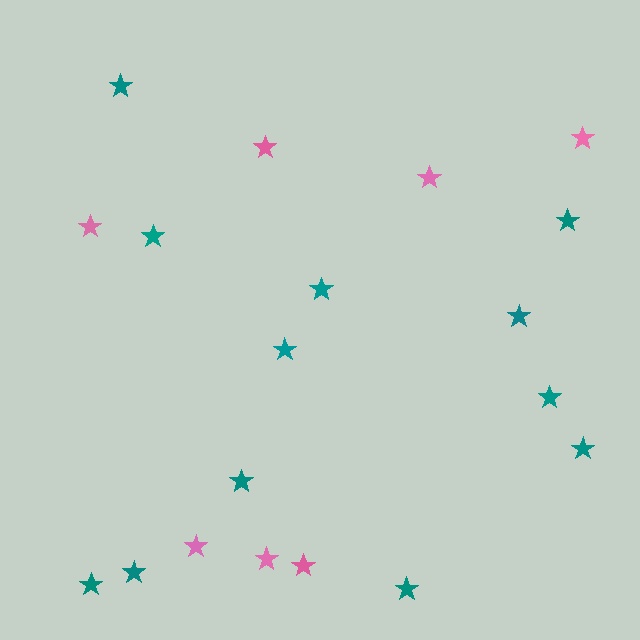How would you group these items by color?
There are 2 groups: one group of teal stars (12) and one group of pink stars (7).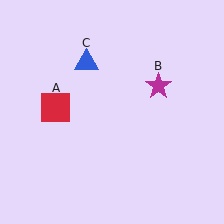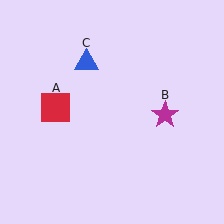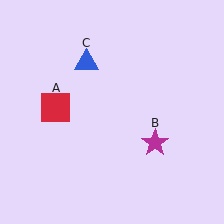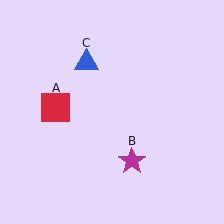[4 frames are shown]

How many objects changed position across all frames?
1 object changed position: magenta star (object B).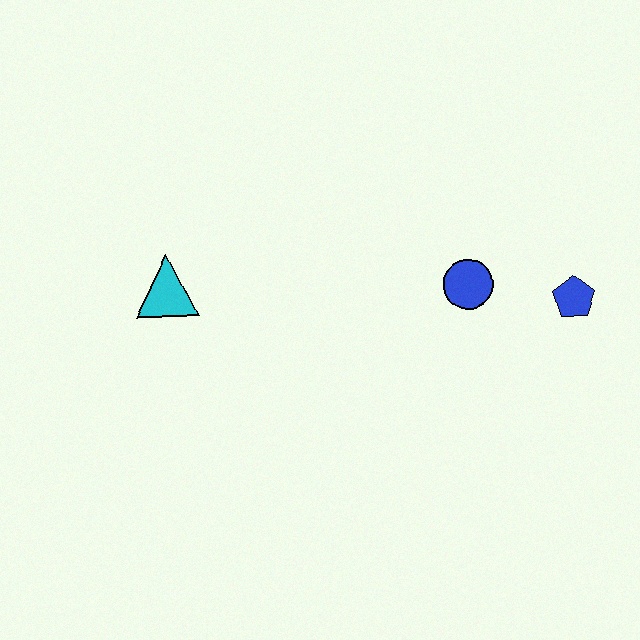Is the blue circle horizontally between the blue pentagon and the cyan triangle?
Yes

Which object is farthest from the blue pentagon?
The cyan triangle is farthest from the blue pentagon.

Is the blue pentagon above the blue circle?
No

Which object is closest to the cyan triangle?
The blue circle is closest to the cyan triangle.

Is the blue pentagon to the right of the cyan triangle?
Yes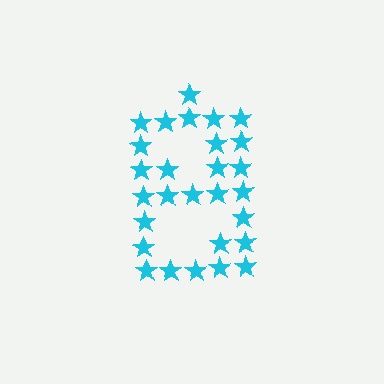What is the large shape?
The large shape is the digit 8.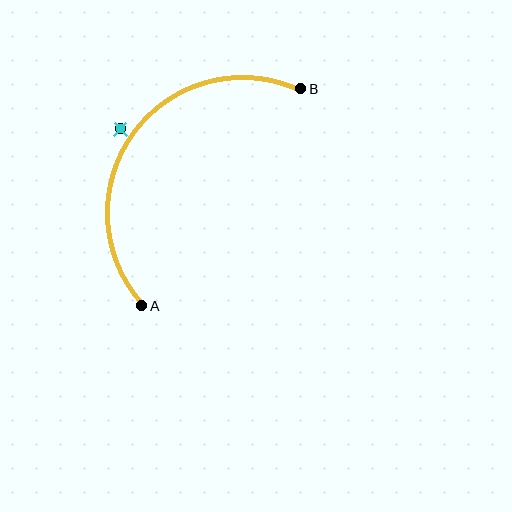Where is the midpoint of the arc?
The arc midpoint is the point on the curve farthest from the straight line joining A and B. It sits above and to the left of that line.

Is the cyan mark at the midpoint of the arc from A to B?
No — the cyan mark does not lie on the arc at all. It sits slightly outside the curve.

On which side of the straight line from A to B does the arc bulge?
The arc bulges above and to the left of the straight line connecting A and B.